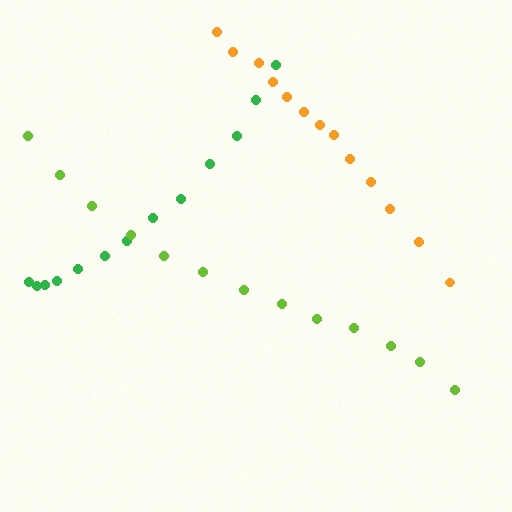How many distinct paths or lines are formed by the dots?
There are 3 distinct paths.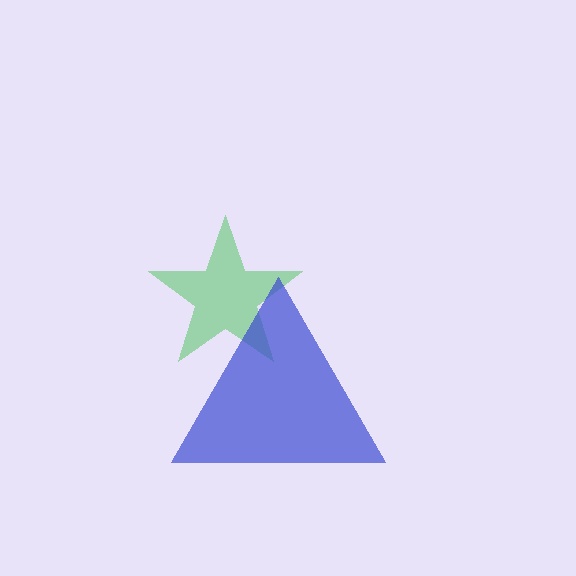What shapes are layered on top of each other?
The layered shapes are: a green star, a blue triangle.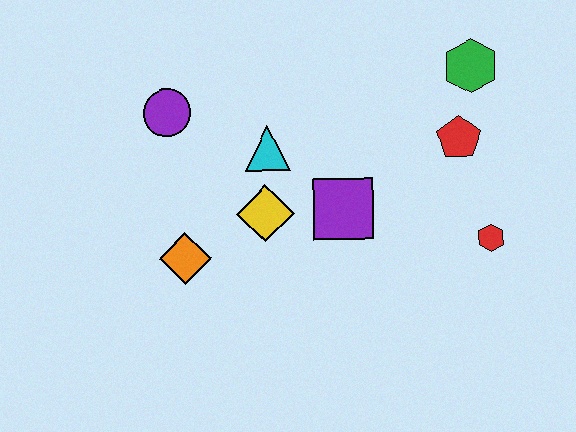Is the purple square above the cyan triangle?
No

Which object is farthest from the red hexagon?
The purple circle is farthest from the red hexagon.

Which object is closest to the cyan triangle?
The yellow diamond is closest to the cyan triangle.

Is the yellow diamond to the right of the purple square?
No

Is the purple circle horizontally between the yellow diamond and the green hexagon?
No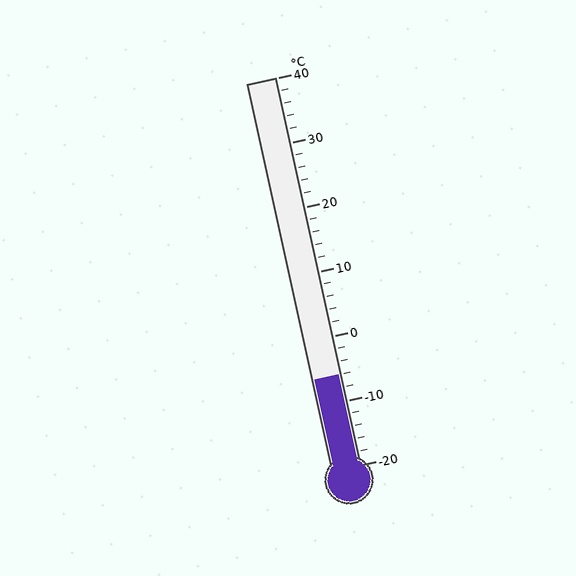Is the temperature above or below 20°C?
The temperature is below 20°C.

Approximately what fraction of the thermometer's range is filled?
The thermometer is filled to approximately 25% of its range.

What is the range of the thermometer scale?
The thermometer scale ranges from -20°C to 40°C.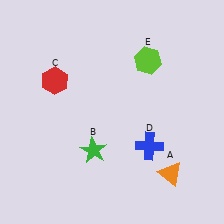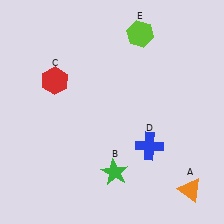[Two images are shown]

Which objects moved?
The objects that moved are: the orange triangle (A), the green star (B), the lime hexagon (E).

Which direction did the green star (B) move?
The green star (B) moved down.